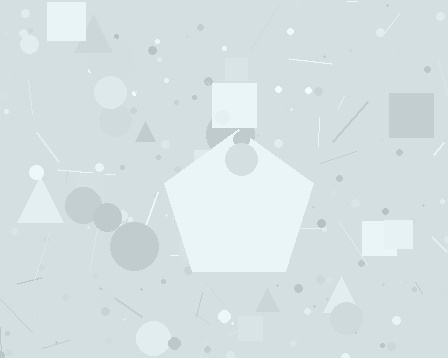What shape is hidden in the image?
A pentagon is hidden in the image.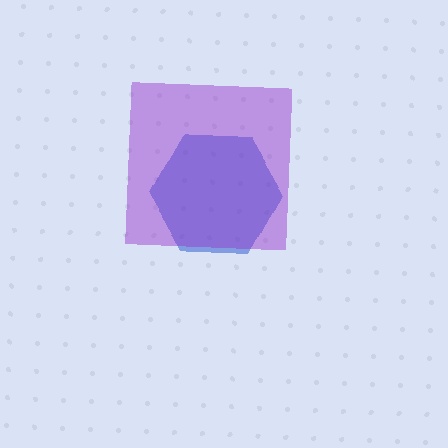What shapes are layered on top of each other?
The layered shapes are: a blue hexagon, a purple square.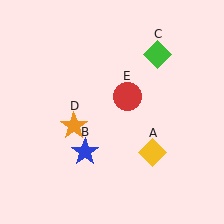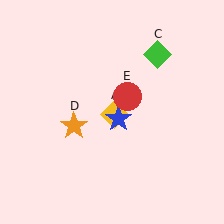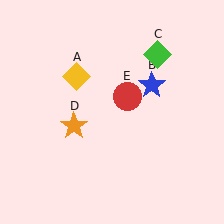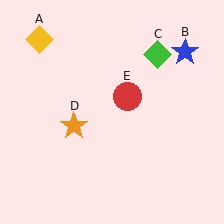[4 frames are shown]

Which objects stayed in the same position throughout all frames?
Green diamond (object C) and orange star (object D) and red circle (object E) remained stationary.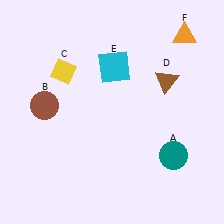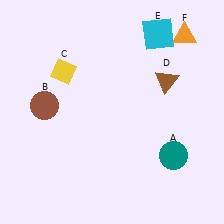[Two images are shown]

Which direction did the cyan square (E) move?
The cyan square (E) moved right.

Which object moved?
The cyan square (E) moved right.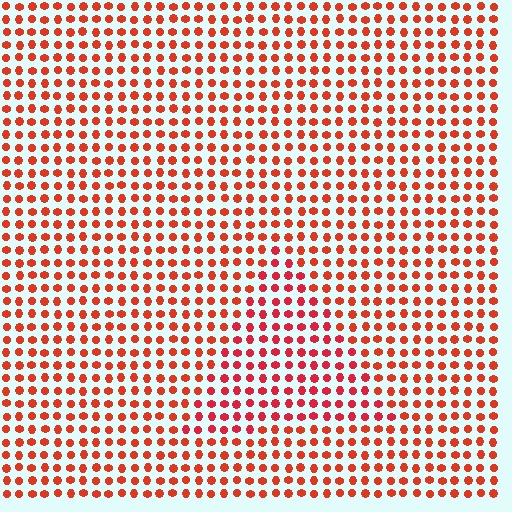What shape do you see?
I see a triangle.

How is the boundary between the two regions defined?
The boundary is defined purely by a slight shift in hue (about 17 degrees). Spacing, size, and orientation are identical on both sides.